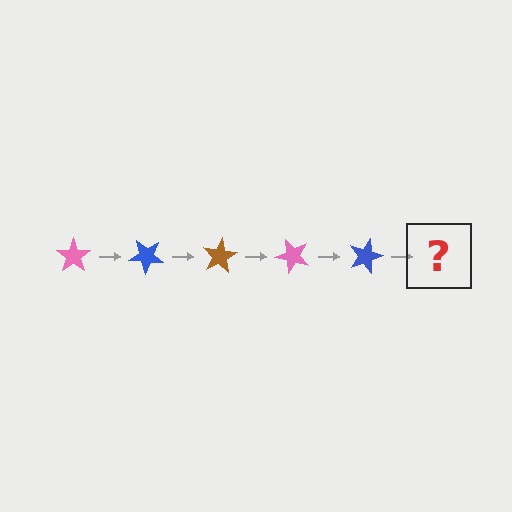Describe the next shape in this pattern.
It should be a brown star, rotated 200 degrees from the start.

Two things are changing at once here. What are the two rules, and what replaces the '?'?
The two rules are that it rotates 40 degrees each step and the color cycles through pink, blue, and brown. The '?' should be a brown star, rotated 200 degrees from the start.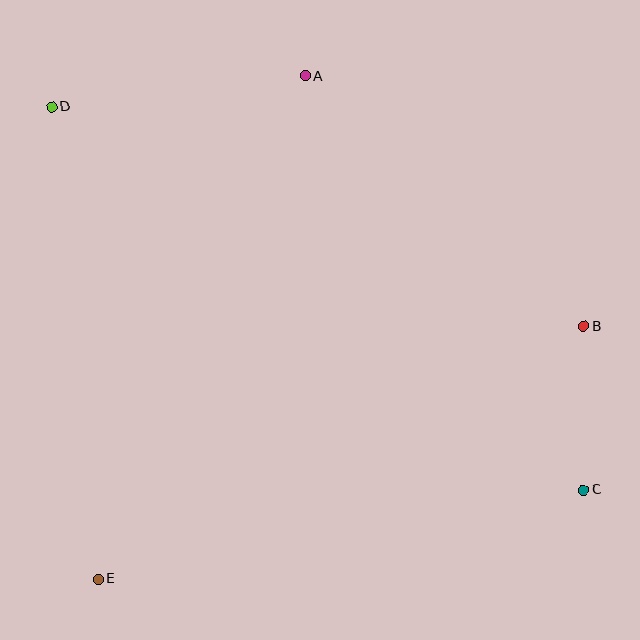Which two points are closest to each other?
Points B and C are closest to each other.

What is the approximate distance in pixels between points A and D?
The distance between A and D is approximately 255 pixels.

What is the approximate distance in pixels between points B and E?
The distance between B and E is approximately 547 pixels.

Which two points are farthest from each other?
Points C and D are farthest from each other.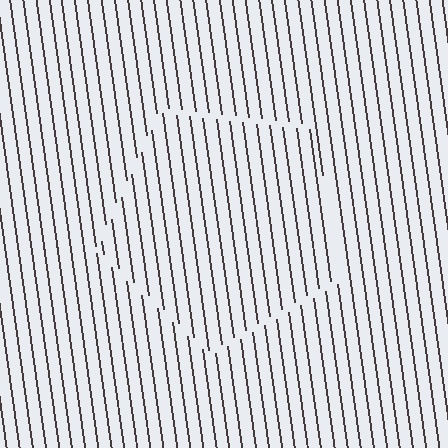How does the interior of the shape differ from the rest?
The interior of the shape contains the same grating, shifted by half a period — the contour is defined by the phase discontinuity where line-ends from the inner and outer gratings abut.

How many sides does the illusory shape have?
5 sides — the line-ends trace a pentagon.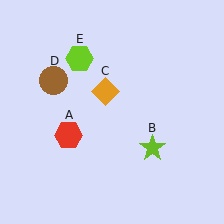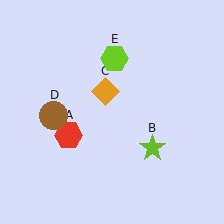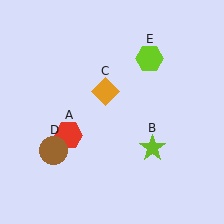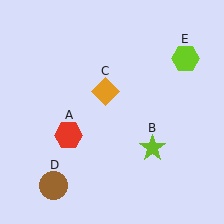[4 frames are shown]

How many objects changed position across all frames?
2 objects changed position: brown circle (object D), lime hexagon (object E).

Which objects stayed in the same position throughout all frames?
Red hexagon (object A) and lime star (object B) and orange diamond (object C) remained stationary.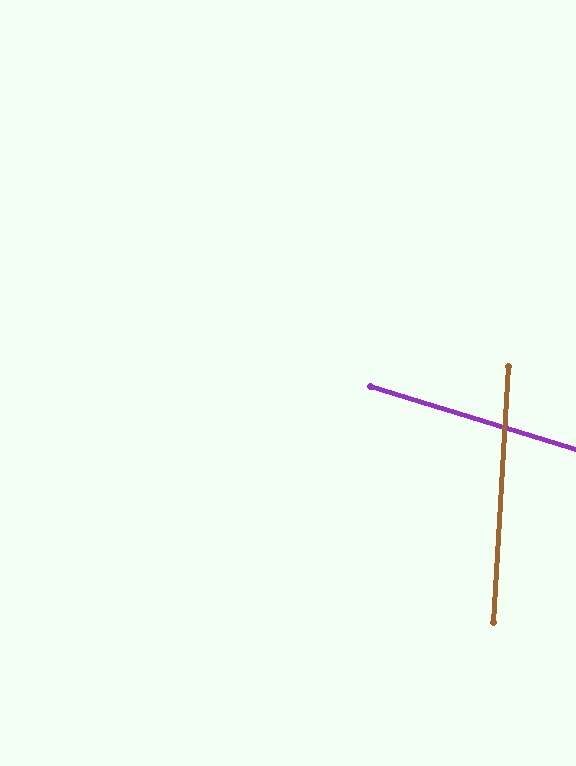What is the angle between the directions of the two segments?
Approximately 76 degrees.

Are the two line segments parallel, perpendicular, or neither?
Neither parallel nor perpendicular — they differ by about 76°.